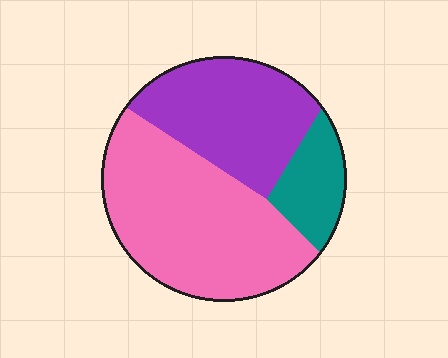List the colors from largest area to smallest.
From largest to smallest: pink, purple, teal.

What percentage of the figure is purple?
Purple takes up about one third (1/3) of the figure.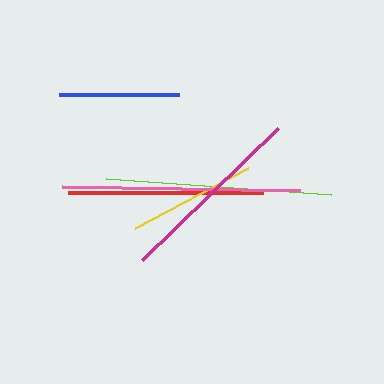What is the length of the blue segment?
The blue segment is approximately 120 pixels long.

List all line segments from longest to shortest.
From longest to shortest: pink, lime, red, magenta, yellow, blue.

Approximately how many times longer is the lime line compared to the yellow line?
The lime line is approximately 1.8 times the length of the yellow line.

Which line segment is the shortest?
The blue line is the shortest at approximately 120 pixels.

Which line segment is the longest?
The pink line is the longest at approximately 238 pixels.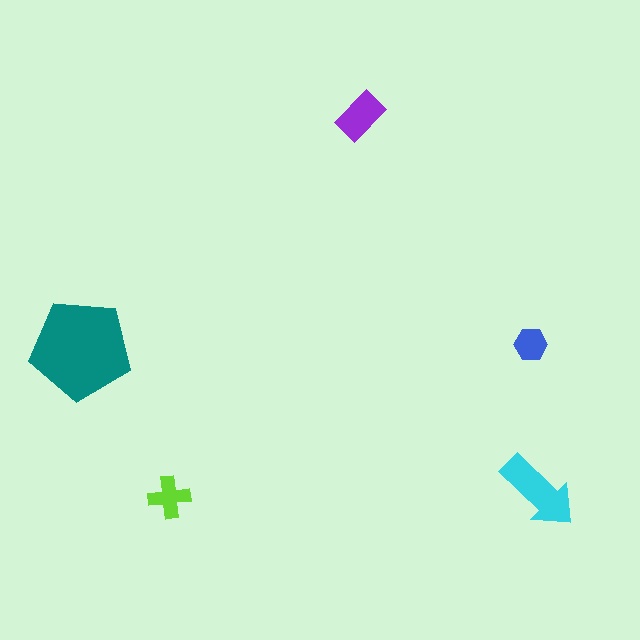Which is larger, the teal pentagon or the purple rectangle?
The teal pentagon.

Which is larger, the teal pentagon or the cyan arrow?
The teal pentagon.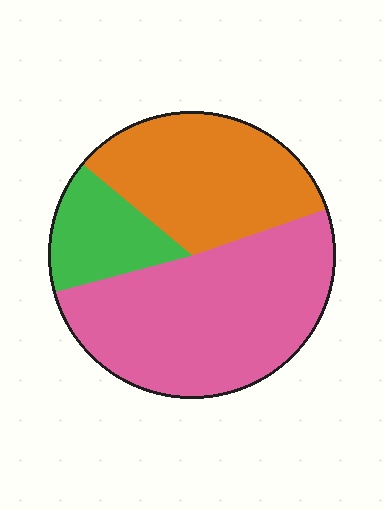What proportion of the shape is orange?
Orange covers 34% of the shape.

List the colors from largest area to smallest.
From largest to smallest: pink, orange, green.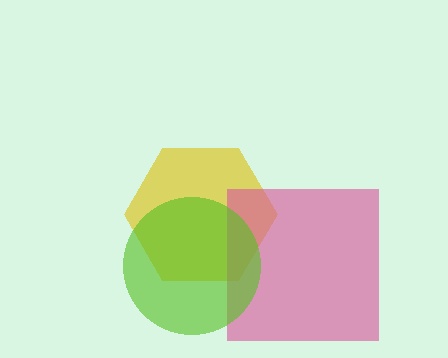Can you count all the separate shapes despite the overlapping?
Yes, there are 3 separate shapes.